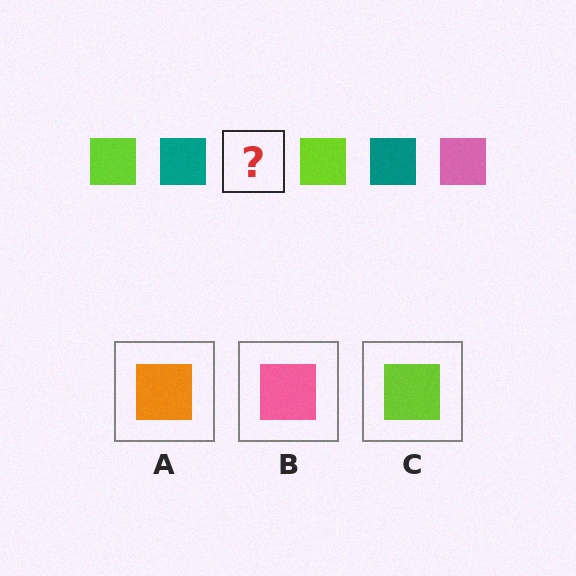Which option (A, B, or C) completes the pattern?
B.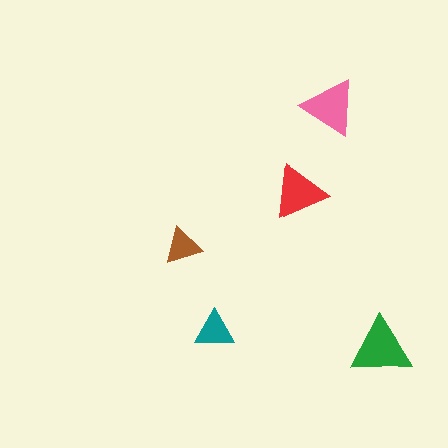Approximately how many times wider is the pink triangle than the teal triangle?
About 1.5 times wider.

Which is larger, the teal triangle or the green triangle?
The green one.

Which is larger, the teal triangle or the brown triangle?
The teal one.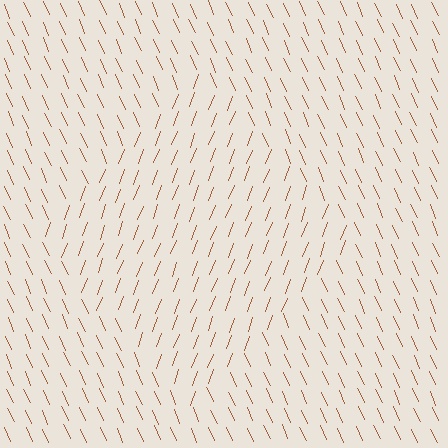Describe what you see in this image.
The image is filled with small brown line segments. A diamond region in the image has lines oriented differently from the surrounding lines, creating a visible texture boundary.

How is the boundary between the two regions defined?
The boundary is defined purely by a change in line orientation (approximately 45 degrees difference). All lines are the same color and thickness.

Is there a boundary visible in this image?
Yes, there is a texture boundary formed by a change in line orientation.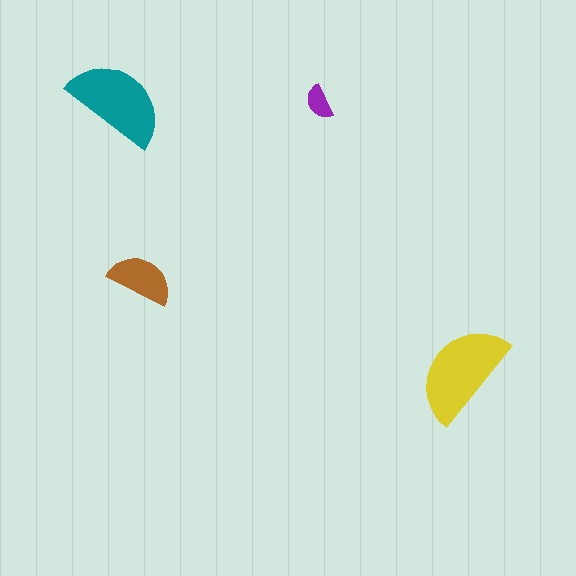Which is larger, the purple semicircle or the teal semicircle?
The teal one.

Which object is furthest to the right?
The yellow semicircle is rightmost.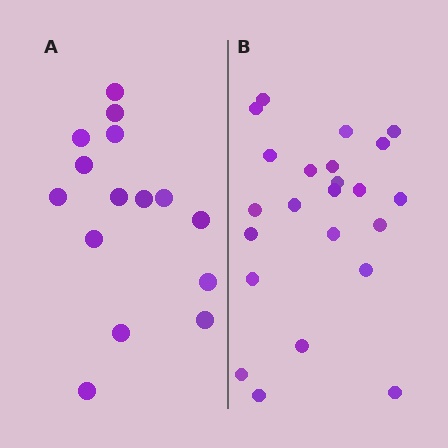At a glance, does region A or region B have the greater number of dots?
Region B (the right region) has more dots.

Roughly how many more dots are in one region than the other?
Region B has roughly 8 or so more dots than region A.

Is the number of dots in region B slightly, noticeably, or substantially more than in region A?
Region B has substantially more. The ratio is roughly 1.5 to 1.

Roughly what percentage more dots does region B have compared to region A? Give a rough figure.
About 55% more.